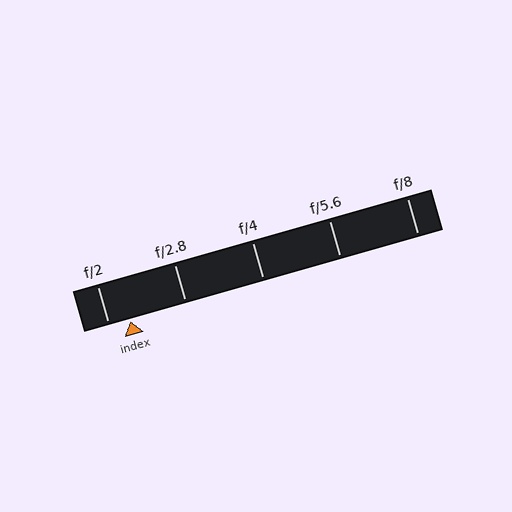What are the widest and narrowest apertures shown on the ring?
The widest aperture shown is f/2 and the narrowest is f/8.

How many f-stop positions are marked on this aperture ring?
There are 5 f-stop positions marked.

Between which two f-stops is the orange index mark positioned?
The index mark is between f/2 and f/2.8.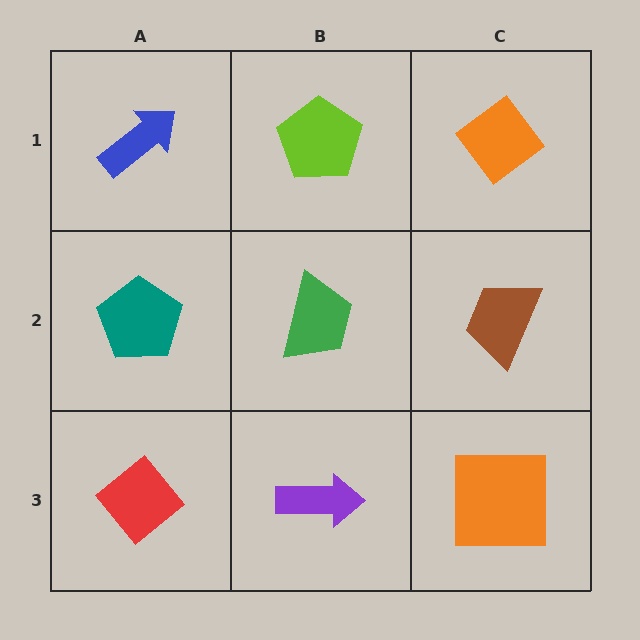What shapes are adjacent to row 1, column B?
A green trapezoid (row 2, column B), a blue arrow (row 1, column A), an orange diamond (row 1, column C).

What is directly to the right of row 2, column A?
A green trapezoid.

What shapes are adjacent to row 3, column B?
A green trapezoid (row 2, column B), a red diamond (row 3, column A), an orange square (row 3, column C).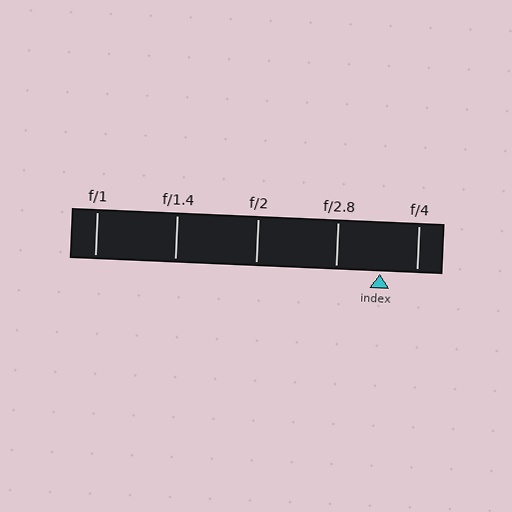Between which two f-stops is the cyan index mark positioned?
The index mark is between f/2.8 and f/4.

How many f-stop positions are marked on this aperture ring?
There are 5 f-stop positions marked.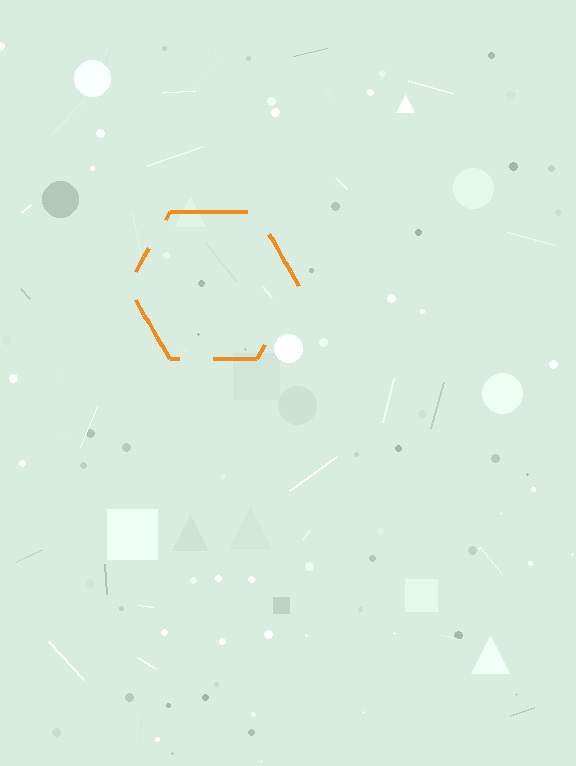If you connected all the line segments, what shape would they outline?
They would outline a hexagon.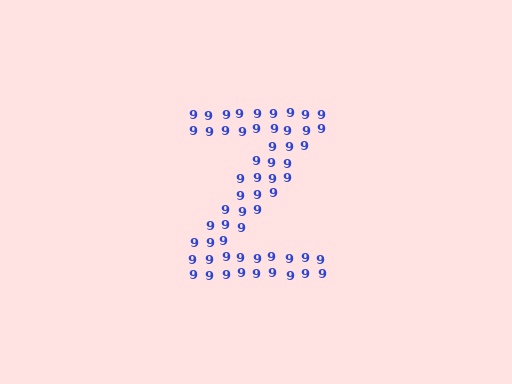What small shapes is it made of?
It is made of small digit 9's.